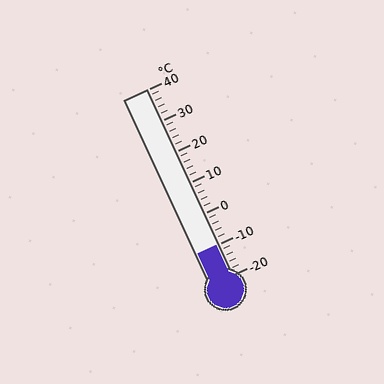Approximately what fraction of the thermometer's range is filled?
The thermometer is filled to approximately 15% of its range.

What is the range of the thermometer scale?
The thermometer scale ranges from -20°C to 40°C.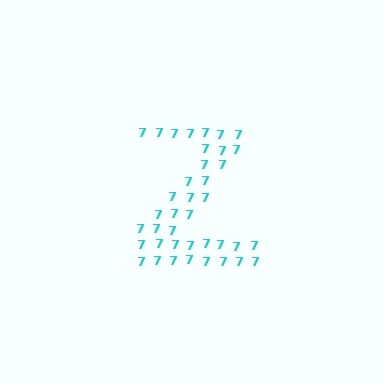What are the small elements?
The small elements are digit 7's.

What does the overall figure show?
The overall figure shows the letter Z.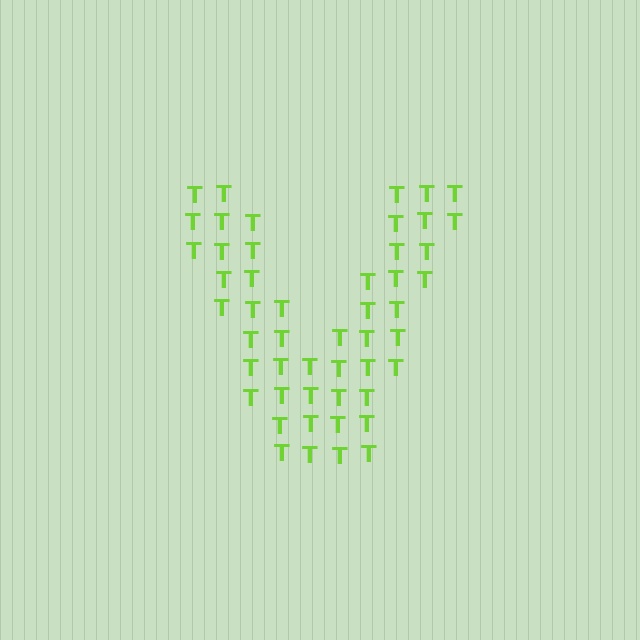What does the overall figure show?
The overall figure shows the letter V.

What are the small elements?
The small elements are letter T's.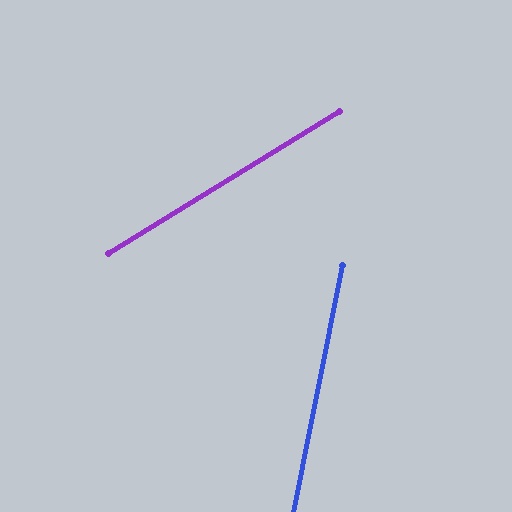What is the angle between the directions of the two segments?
Approximately 47 degrees.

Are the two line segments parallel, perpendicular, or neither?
Neither parallel nor perpendicular — they differ by about 47°.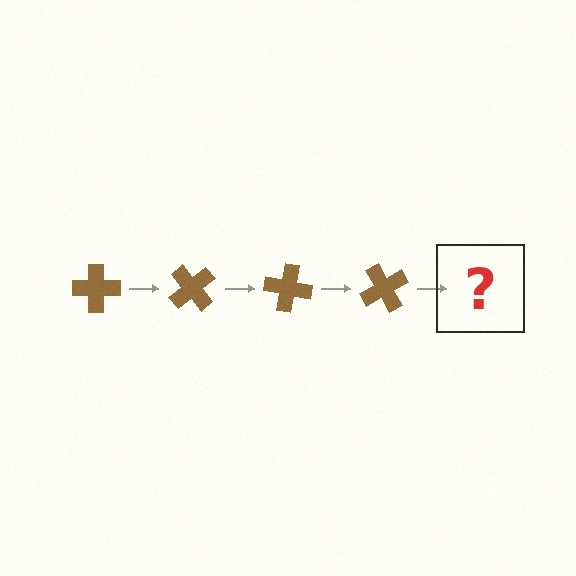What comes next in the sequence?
The next element should be a brown cross rotated 200 degrees.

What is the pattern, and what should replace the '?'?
The pattern is that the cross rotates 50 degrees each step. The '?' should be a brown cross rotated 200 degrees.